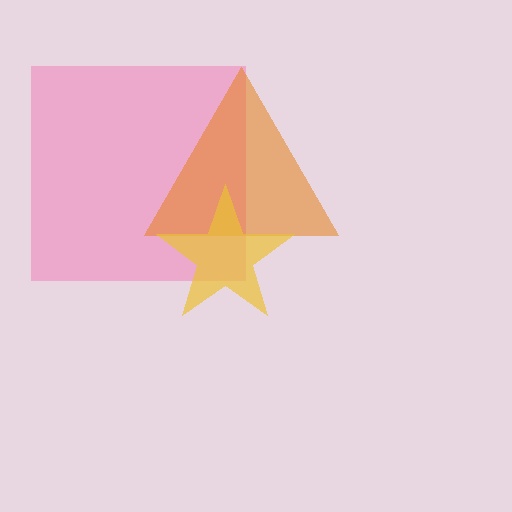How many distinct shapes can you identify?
There are 3 distinct shapes: a pink square, an orange triangle, a yellow star.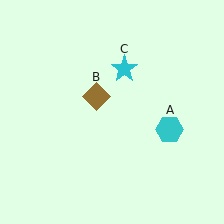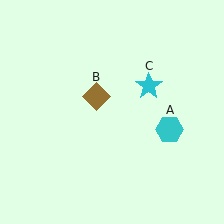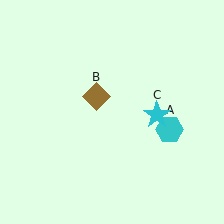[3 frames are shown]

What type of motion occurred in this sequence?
The cyan star (object C) rotated clockwise around the center of the scene.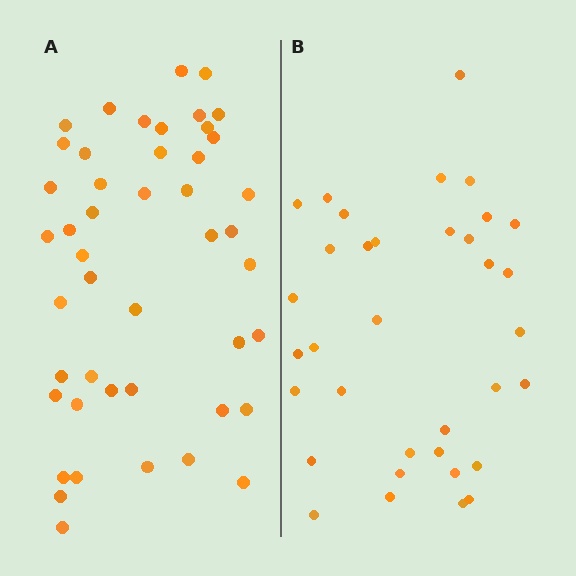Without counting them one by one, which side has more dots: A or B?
Region A (the left region) has more dots.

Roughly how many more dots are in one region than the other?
Region A has roughly 12 or so more dots than region B.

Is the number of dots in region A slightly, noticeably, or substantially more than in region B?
Region A has noticeably more, but not dramatically so. The ratio is roughly 1.3 to 1.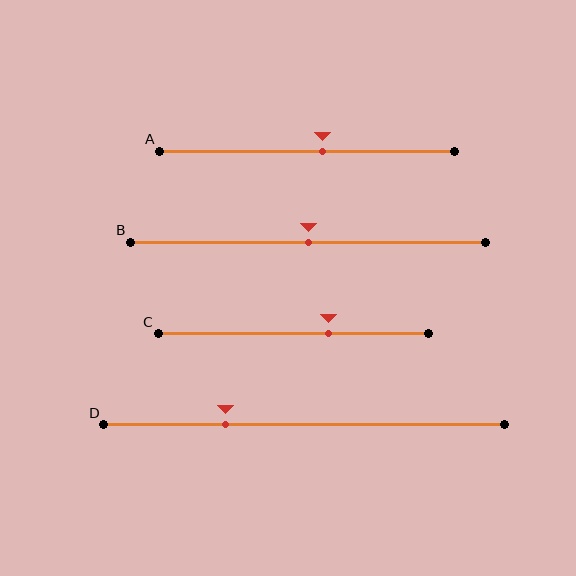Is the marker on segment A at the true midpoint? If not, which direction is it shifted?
No, the marker on segment A is shifted to the right by about 5% of the segment length.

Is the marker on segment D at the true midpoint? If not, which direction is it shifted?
No, the marker on segment D is shifted to the left by about 20% of the segment length.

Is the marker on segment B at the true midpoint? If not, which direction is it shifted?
Yes, the marker on segment B is at the true midpoint.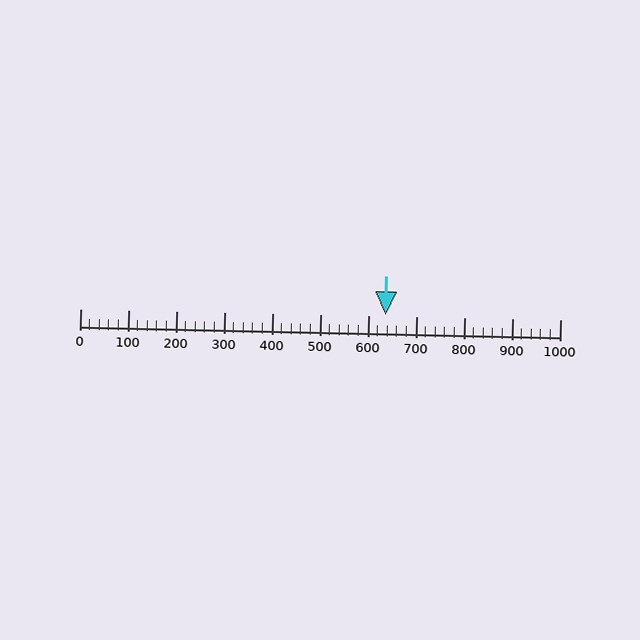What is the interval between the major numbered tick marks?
The major tick marks are spaced 100 units apart.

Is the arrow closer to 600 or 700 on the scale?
The arrow is closer to 600.